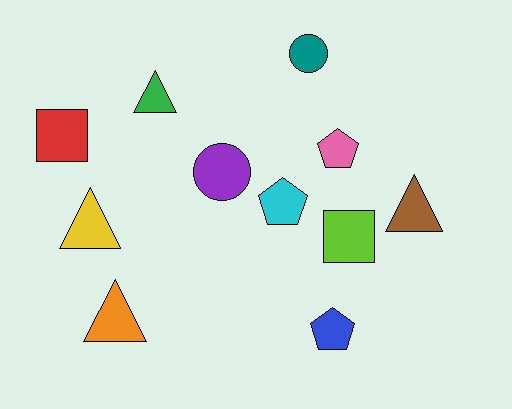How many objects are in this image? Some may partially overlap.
There are 11 objects.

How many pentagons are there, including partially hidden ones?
There are 3 pentagons.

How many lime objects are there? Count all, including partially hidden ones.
There is 1 lime object.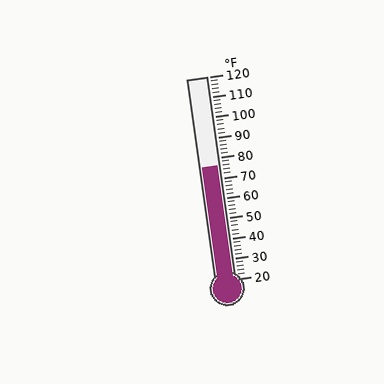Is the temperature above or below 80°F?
The temperature is below 80°F.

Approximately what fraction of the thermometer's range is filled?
The thermometer is filled to approximately 55% of its range.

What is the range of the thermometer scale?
The thermometer scale ranges from 20°F to 120°F.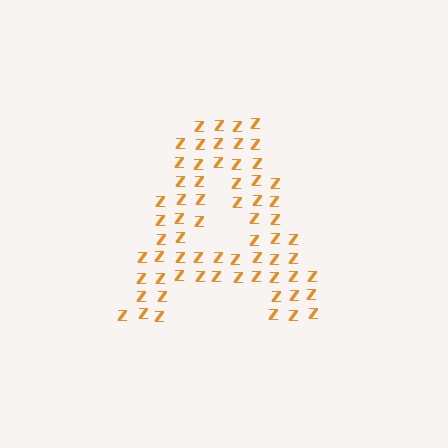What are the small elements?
The small elements are letter Z's.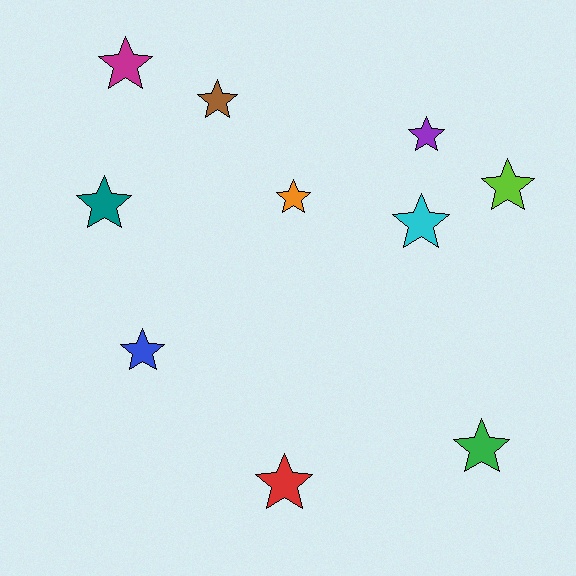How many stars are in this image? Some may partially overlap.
There are 10 stars.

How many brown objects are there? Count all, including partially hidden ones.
There is 1 brown object.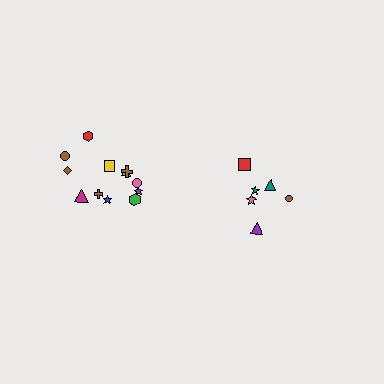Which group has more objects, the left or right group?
The left group.